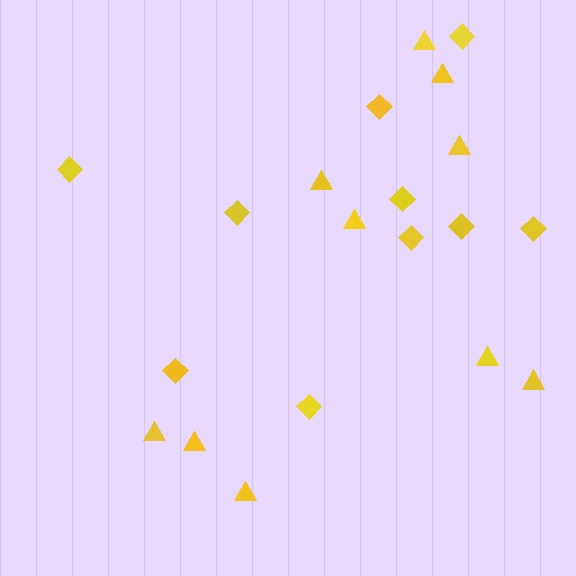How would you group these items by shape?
There are 2 groups: one group of triangles (10) and one group of diamonds (10).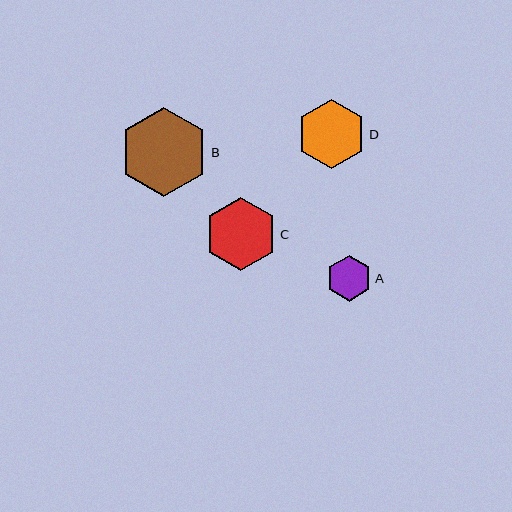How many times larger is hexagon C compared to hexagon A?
Hexagon C is approximately 1.6 times the size of hexagon A.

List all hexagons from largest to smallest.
From largest to smallest: B, C, D, A.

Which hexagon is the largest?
Hexagon B is the largest with a size of approximately 89 pixels.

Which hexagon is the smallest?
Hexagon A is the smallest with a size of approximately 46 pixels.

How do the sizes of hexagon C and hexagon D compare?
Hexagon C and hexagon D are approximately the same size.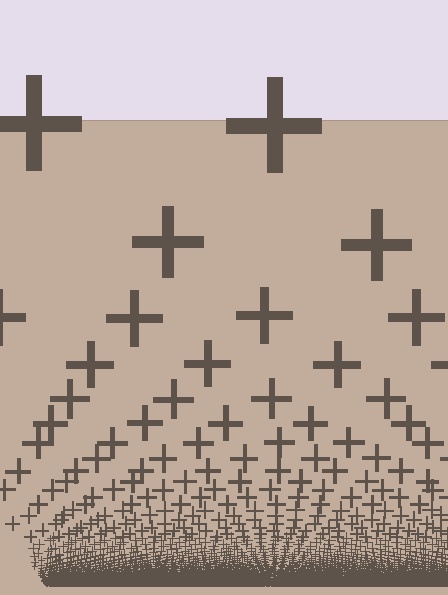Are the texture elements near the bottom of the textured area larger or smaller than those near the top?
Smaller. The gradient is inverted — elements near the bottom are smaller and denser.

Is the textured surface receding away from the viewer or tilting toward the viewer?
The surface appears to tilt toward the viewer. Texture elements get larger and sparser toward the top.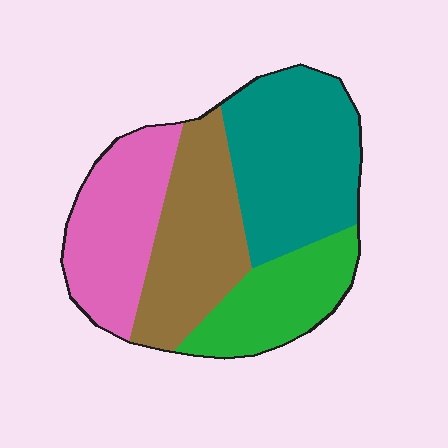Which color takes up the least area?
Green, at roughly 20%.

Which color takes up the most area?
Teal, at roughly 30%.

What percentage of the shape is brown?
Brown takes up between a quarter and a half of the shape.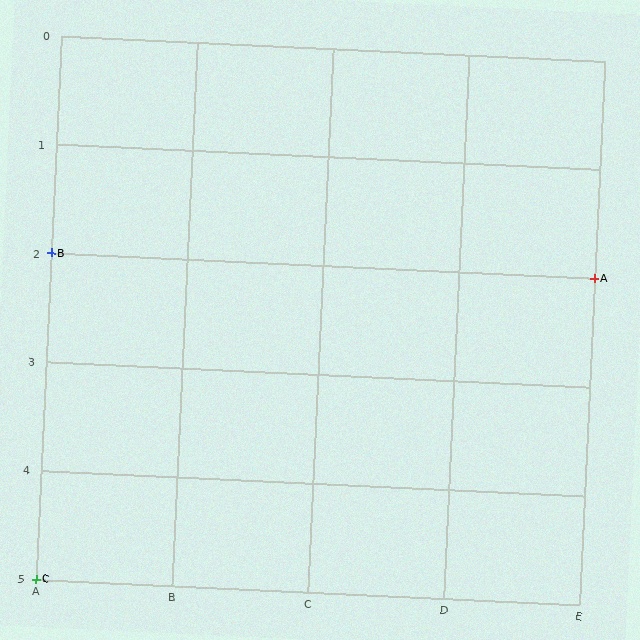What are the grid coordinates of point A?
Point A is at grid coordinates (E, 2).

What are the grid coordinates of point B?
Point B is at grid coordinates (A, 2).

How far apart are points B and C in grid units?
Points B and C are 3 rows apart.